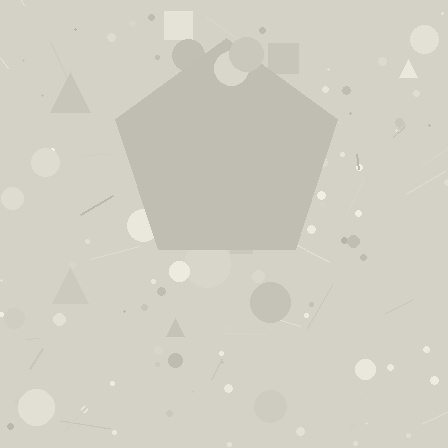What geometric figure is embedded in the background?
A pentagon is embedded in the background.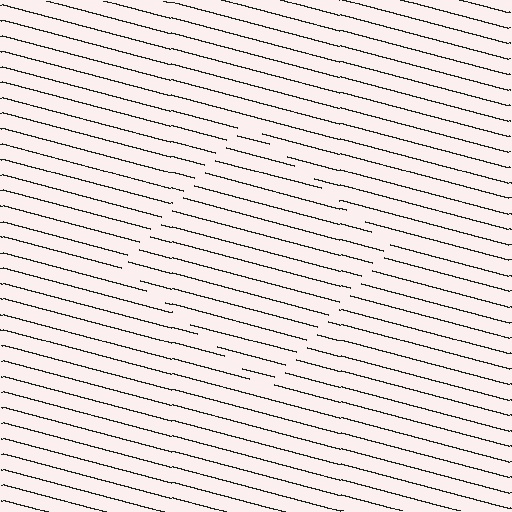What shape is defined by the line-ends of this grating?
An illusory square. The interior of the shape contains the same grating, shifted by half a period — the contour is defined by the phase discontinuity where line-ends from the inner and outer gratings abut.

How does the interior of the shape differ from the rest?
The interior of the shape contains the same grating, shifted by half a period — the contour is defined by the phase discontinuity where line-ends from the inner and outer gratings abut.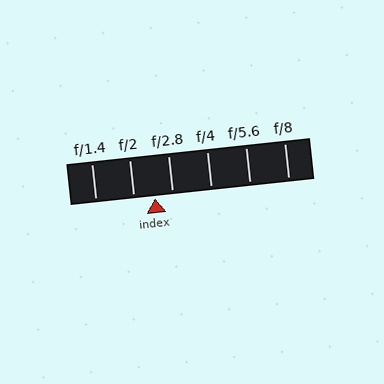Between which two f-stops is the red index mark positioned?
The index mark is between f/2 and f/2.8.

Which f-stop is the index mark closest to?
The index mark is closest to f/2.8.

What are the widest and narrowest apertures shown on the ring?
The widest aperture shown is f/1.4 and the narrowest is f/8.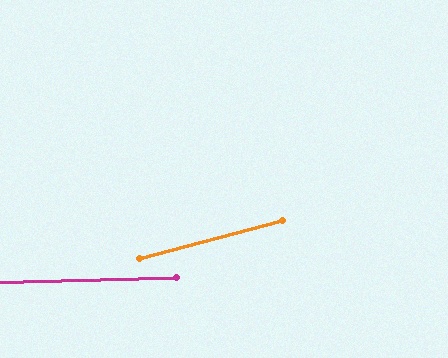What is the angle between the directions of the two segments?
Approximately 13 degrees.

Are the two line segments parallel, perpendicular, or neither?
Neither parallel nor perpendicular — they differ by about 13°.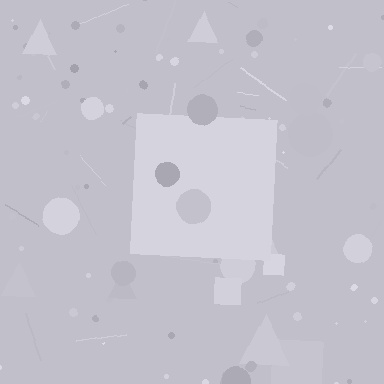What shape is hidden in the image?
A square is hidden in the image.